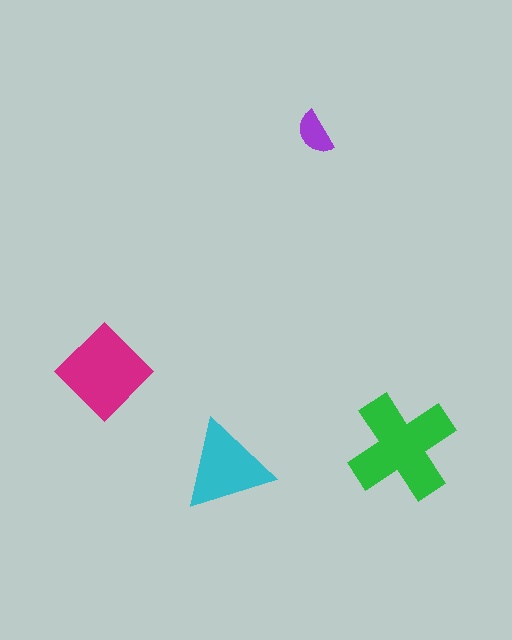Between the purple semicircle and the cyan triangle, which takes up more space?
The cyan triangle.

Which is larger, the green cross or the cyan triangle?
The green cross.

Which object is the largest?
The green cross.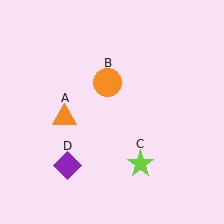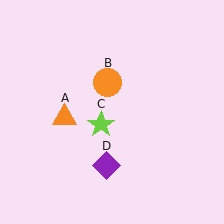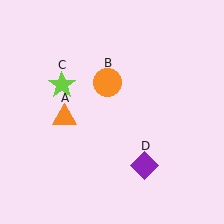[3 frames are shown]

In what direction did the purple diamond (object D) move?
The purple diamond (object D) moved right.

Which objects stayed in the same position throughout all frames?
Orange triangle (object A) and orange circle (object B) remained stationary.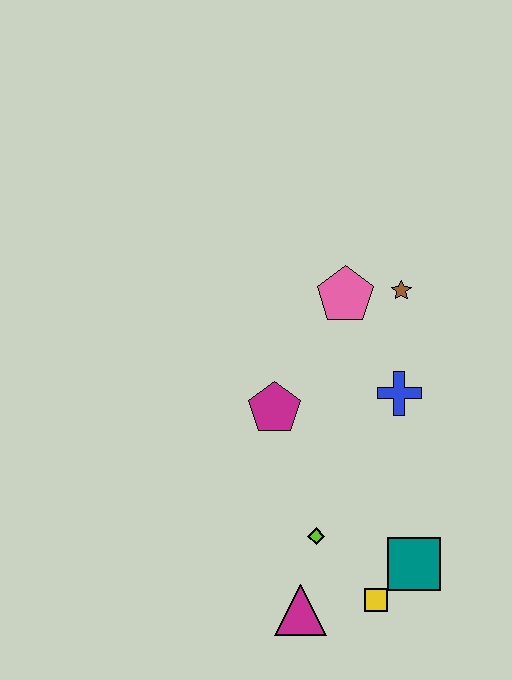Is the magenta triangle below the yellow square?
Yes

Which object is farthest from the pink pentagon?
The magenta triangle is farthest from the pink pentagon.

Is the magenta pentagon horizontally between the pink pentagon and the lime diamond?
No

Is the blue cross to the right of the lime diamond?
Yes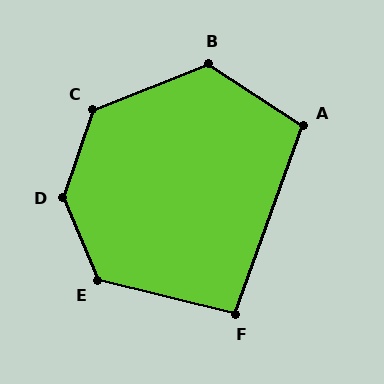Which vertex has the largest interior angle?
D, at approximately 139 degrees.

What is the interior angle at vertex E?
Approximately 127 degrees (obtuse).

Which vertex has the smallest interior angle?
F, at approximately 96 degrees.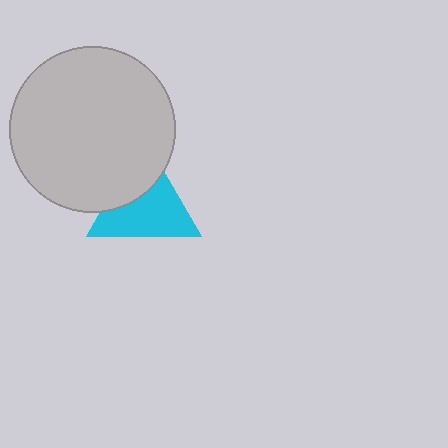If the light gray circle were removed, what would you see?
You would see the complete cyan triangle.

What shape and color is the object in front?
The object in front is a light gray circle.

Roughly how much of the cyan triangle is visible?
Most of it is visible (roughly 65%).